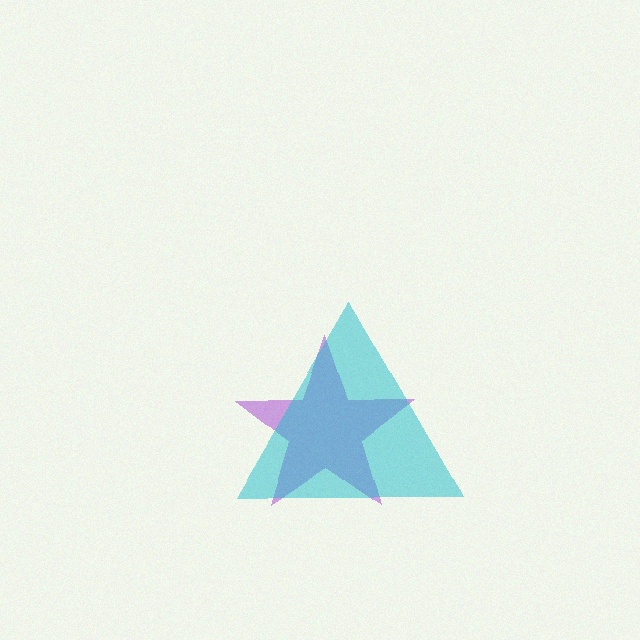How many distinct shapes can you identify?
There are 2 distinct shapes: a purple star, a cyan triangle.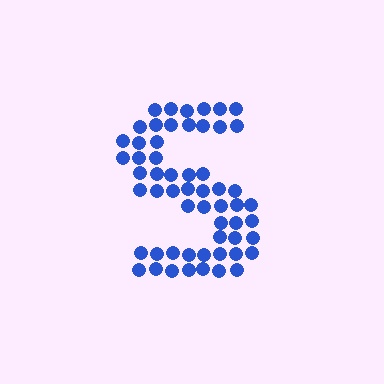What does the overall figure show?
The overall figure shows the letter S.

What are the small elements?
The small elements are circles.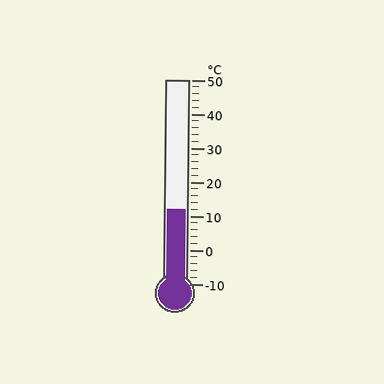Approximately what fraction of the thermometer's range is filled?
The thermometer is filled to approximately 35% of its range.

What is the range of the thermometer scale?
The thermometer scale ranges from -10°C to 50°C.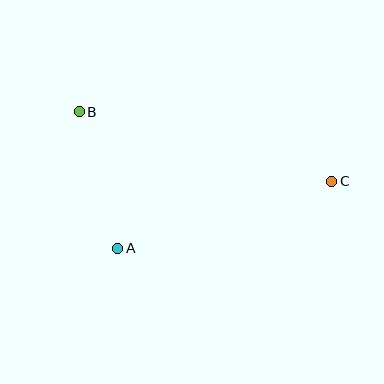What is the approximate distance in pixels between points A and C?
The distance between A and C is approximately 224 pixels.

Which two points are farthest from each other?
Points B and C are farthest from each other.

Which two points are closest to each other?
Points A and B are closest to each other.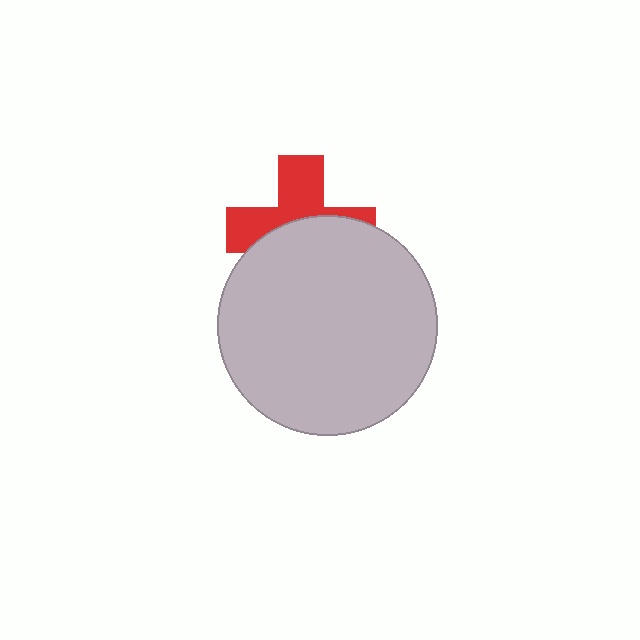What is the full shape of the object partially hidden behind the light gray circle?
The partially hidden object is a red cross.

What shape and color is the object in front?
The object in front is a light gray circle.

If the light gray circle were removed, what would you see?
You would see the complete red cross.